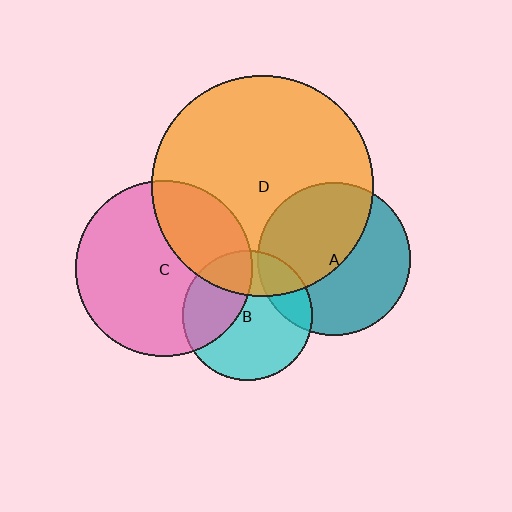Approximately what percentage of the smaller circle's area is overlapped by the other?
Approximately 35%.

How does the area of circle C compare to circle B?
Approximately 1.8 times.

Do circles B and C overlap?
Yes.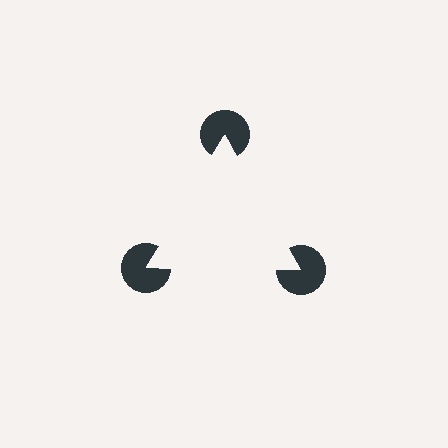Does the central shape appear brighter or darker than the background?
It typically appears slightly brighter than the background, even though no actual brightness change is drawn.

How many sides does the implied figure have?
3 sides.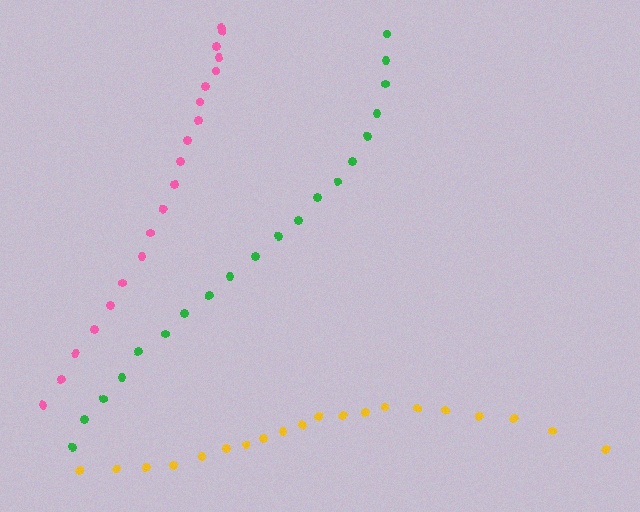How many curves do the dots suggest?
There are 3 distinct paths.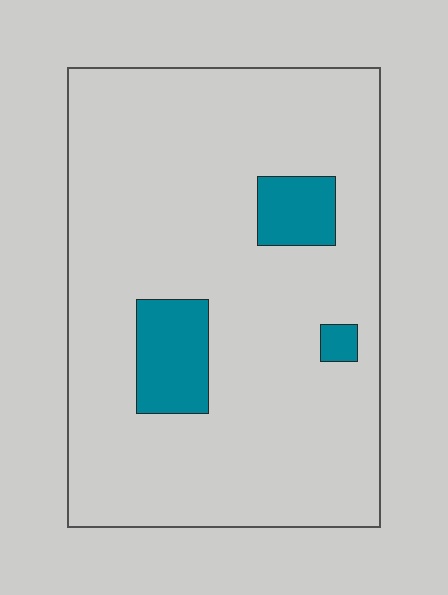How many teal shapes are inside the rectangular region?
3.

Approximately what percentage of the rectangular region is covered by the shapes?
Approximately 10%.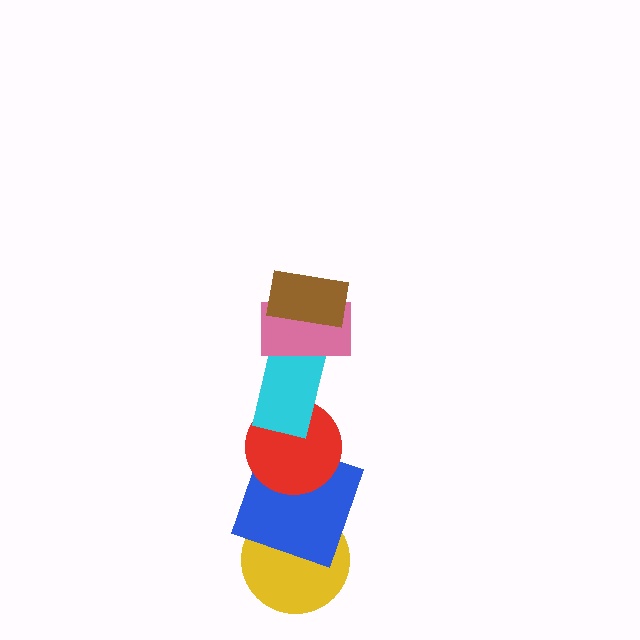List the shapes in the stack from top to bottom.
From top to bottom: the brown rectangle, the pink rectangle, the cyan rectangle, the red circle, the blue square, the yellow circle.